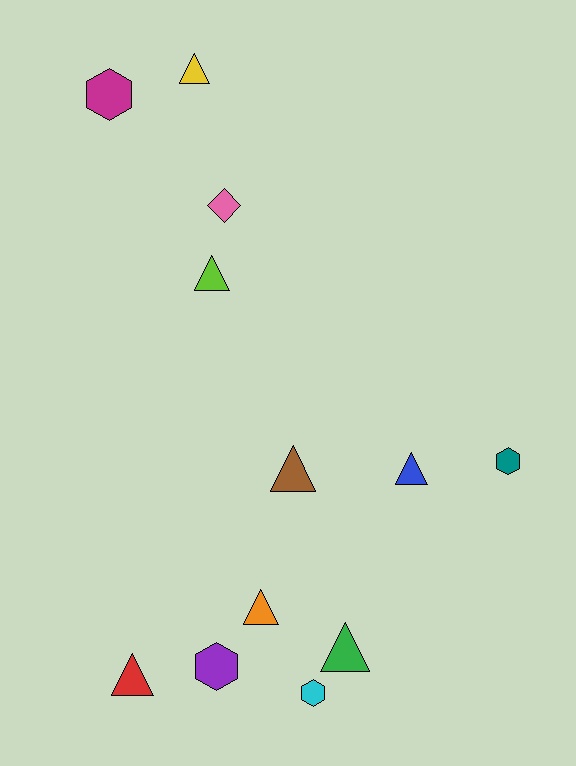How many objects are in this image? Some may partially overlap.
There are 12 objects.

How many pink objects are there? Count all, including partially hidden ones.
There is 1 pink object.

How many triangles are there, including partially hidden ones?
There are 7 triangles.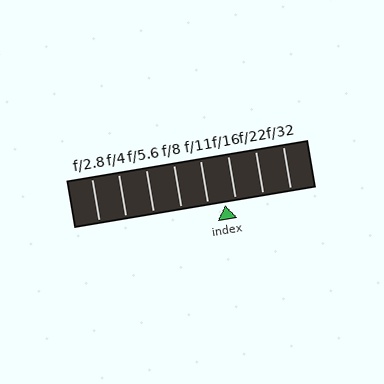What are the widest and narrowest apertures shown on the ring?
The widest aperture shown is f/2.8 and the narrowest is f/32.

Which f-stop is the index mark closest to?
The index mark is closest to f/16.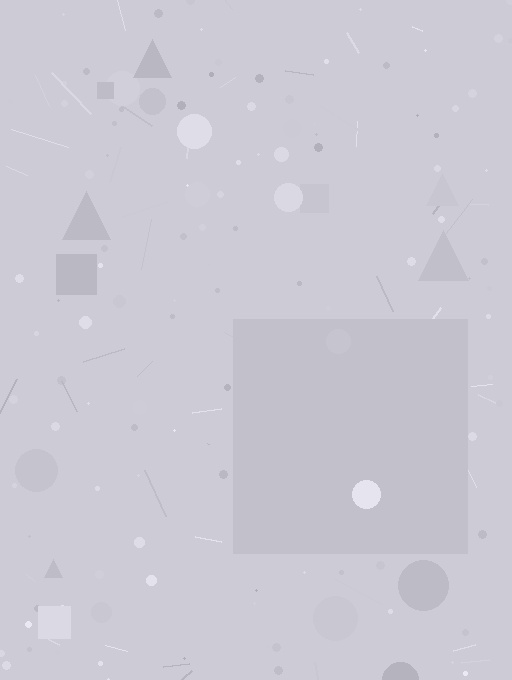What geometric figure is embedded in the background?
A square is embedded in the background.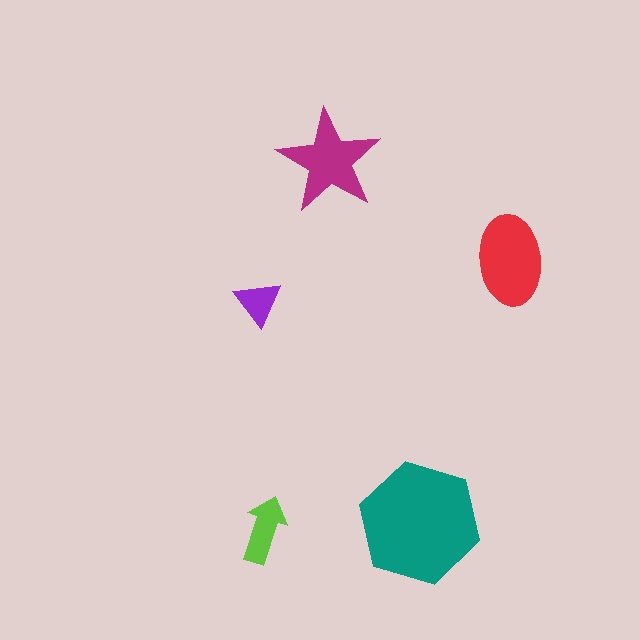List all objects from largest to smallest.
The teal hexagon, the red ellipse, the magenta star, the lime arrow, the purple triangle.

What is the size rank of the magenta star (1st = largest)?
3rd.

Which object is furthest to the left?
The purple triangle is leftmost.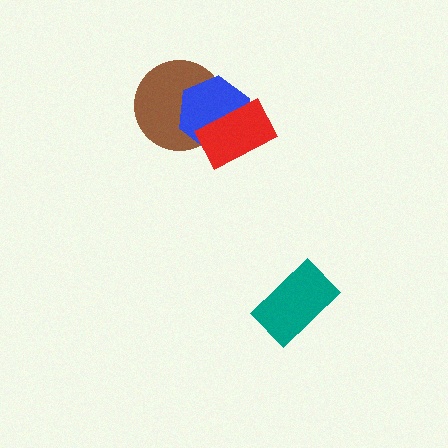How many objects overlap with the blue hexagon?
2 objects overlap with the blue hexagon.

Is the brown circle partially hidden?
Yes, it is partially covered by another shape.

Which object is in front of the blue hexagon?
The red rectangle is in front of the blue hexagon.